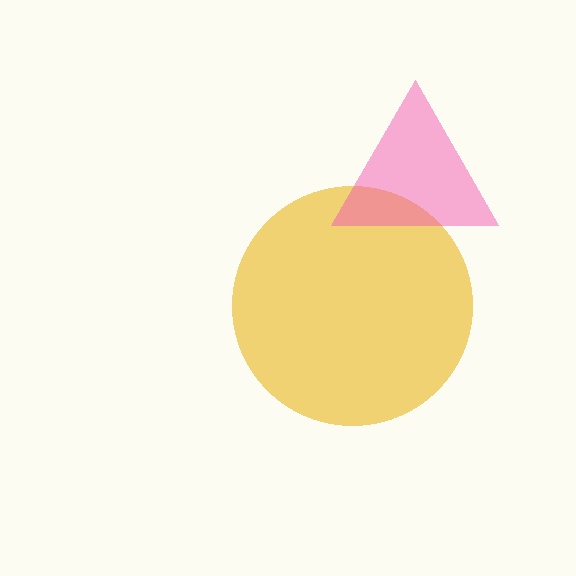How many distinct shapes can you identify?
There are 2 distinct shapes: a yellow circle, a pink triangle.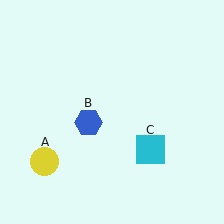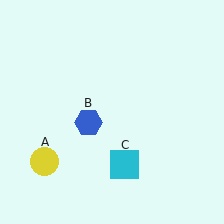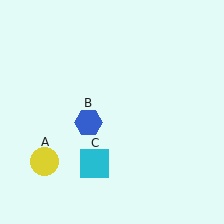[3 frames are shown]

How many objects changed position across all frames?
1 object changed position: cyan square (object C).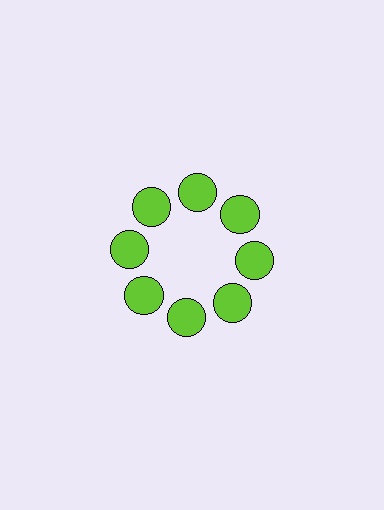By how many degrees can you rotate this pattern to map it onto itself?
The pattern maps onto itself every 45 degrees of rotation.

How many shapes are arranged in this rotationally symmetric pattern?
There are 8 shapes, arranged in 8 groups of 1.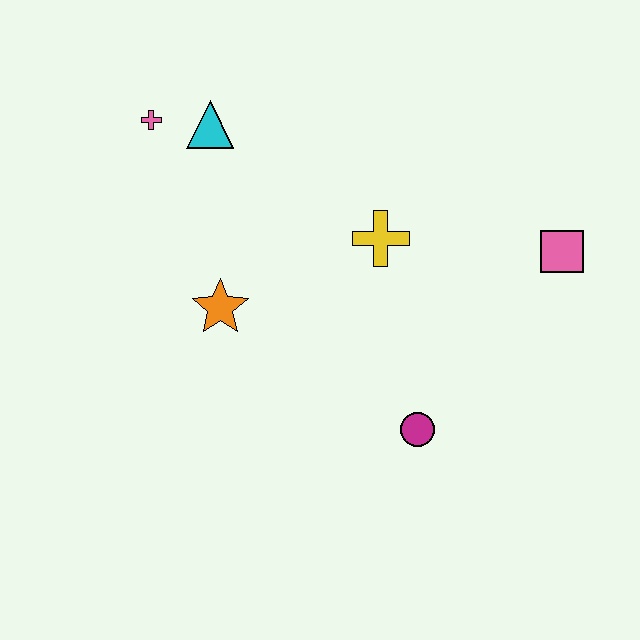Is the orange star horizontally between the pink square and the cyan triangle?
Yes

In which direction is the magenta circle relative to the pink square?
The magenta circle is below the pink square.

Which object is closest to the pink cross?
The cyan triangle is closest to the pink cross.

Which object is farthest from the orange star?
The pink square is farthest from the orange star.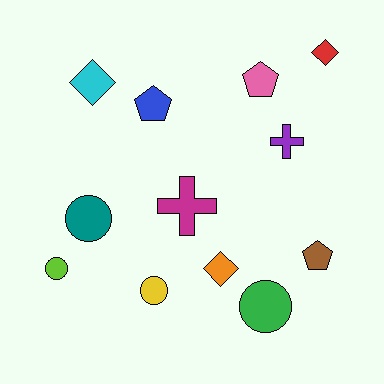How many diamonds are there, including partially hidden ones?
There are 3 diamonds.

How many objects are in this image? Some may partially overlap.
There are 12 objects.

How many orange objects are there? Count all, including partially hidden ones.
There is 1 orange object.